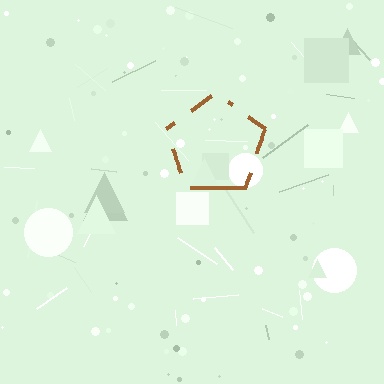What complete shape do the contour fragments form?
The contour fragments form a pentagon.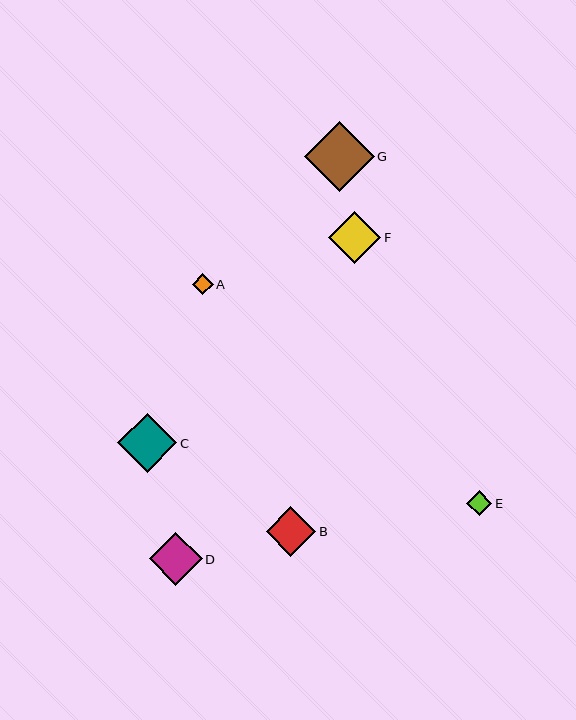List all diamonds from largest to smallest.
From largest to smallest: G, C, D, F, B, E, A.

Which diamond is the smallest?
Diamond A is the smallest with a size of approximately 21 pixels.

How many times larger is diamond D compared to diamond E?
Diamond D is approximately 2.1 times the size of diamond E.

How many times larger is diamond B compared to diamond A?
Diamond B is approximately 2.4 times the size of diamond A.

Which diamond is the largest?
Diamond G is the largest with a size of approximately 70 pixels.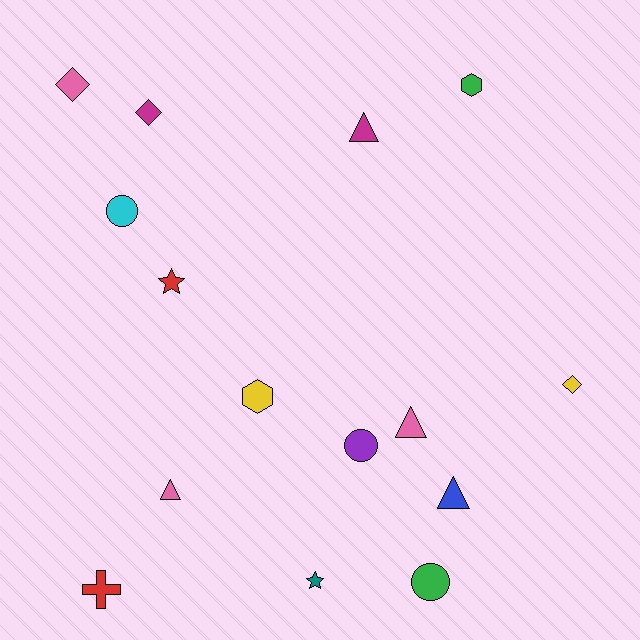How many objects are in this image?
There are 15 objects.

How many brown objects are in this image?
There are no brown objects.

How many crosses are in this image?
There is 1 cross.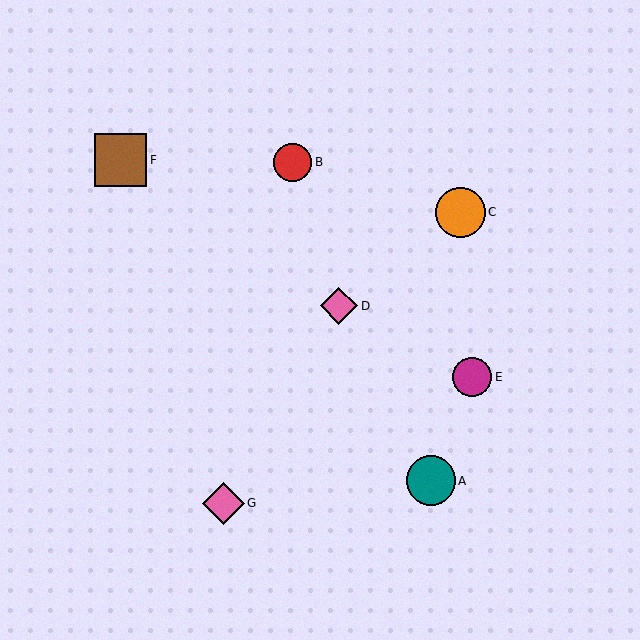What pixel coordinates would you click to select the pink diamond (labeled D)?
Click at (339, 306) to select the pink diamond D.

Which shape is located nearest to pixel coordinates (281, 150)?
The red circle (labeled B) at (293, 162) is nearest to that location.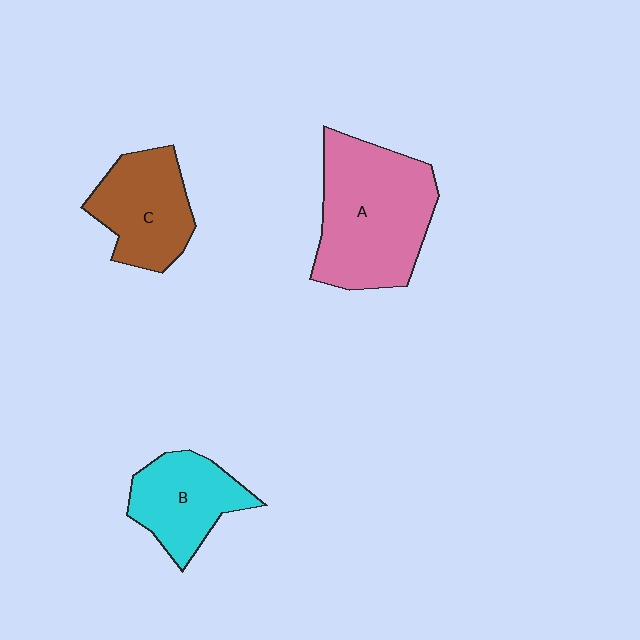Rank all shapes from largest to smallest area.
From largest to smallest: A (pink), C (brown), B (cyan).